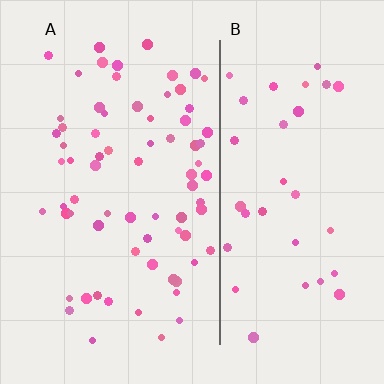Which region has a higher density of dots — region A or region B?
A (the left).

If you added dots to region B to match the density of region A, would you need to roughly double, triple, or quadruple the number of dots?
Approximately double.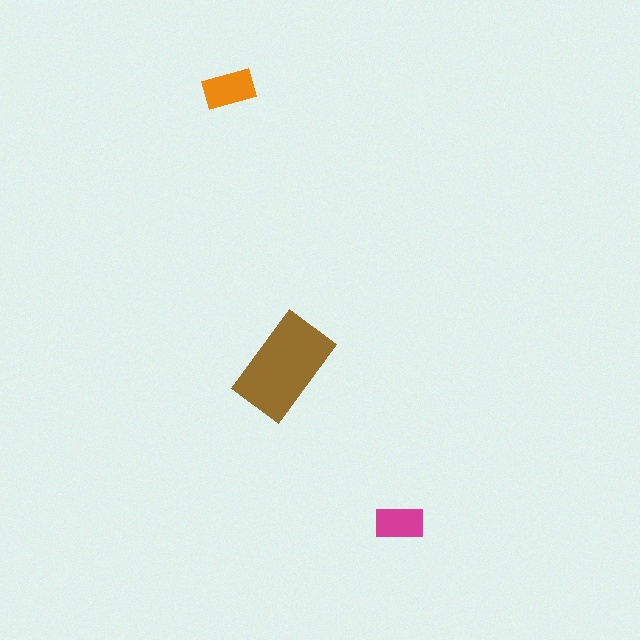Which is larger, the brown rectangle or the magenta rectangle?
The brown one.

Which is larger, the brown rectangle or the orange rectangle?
The brown one.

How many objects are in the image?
There are 3 objects in the image.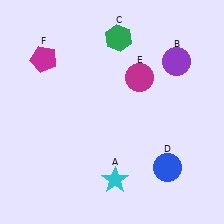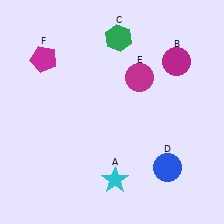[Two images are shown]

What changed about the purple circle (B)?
In Image 1, B is purple. In Image 2, it changed to magenta.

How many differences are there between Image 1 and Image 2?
There is 1 difference between the two images.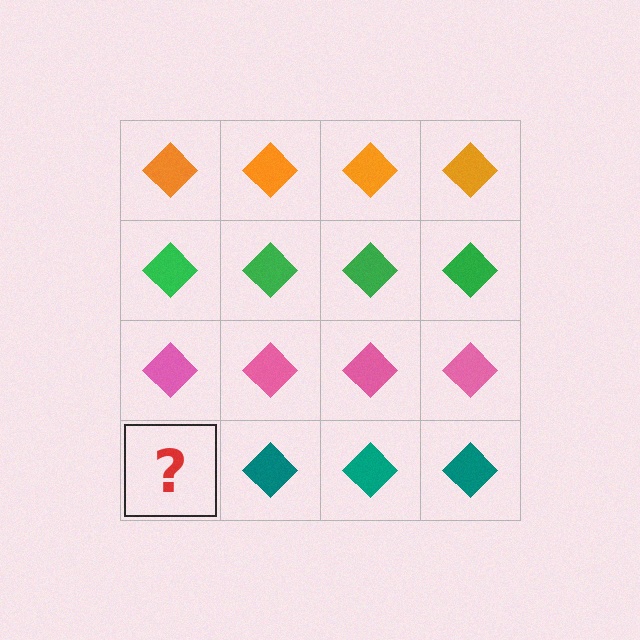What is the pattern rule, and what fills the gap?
The rule is that each row has a consistent color. The gap should be filled with a teal diamond.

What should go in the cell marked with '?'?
The missing cell should contain a teal diamond.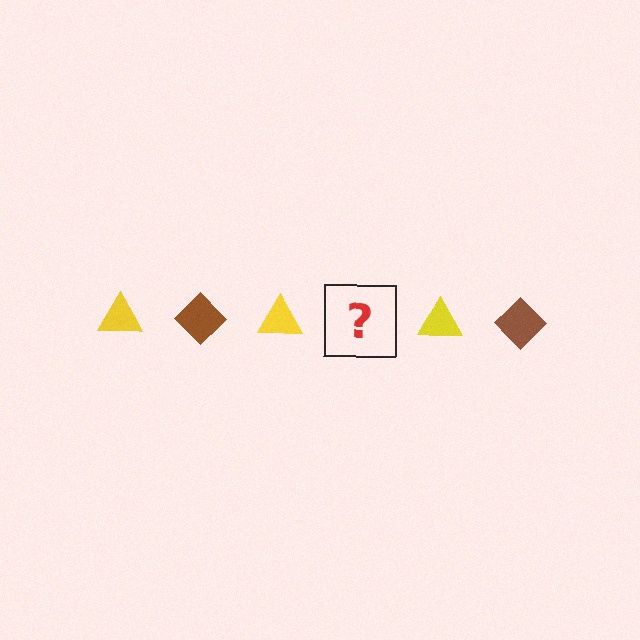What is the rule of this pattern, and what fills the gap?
The rule is that the pattern alternates between yellow triangle and brown diamond. The gap should be filled with a brown diamond.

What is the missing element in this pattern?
The missing element is a brown diamond.